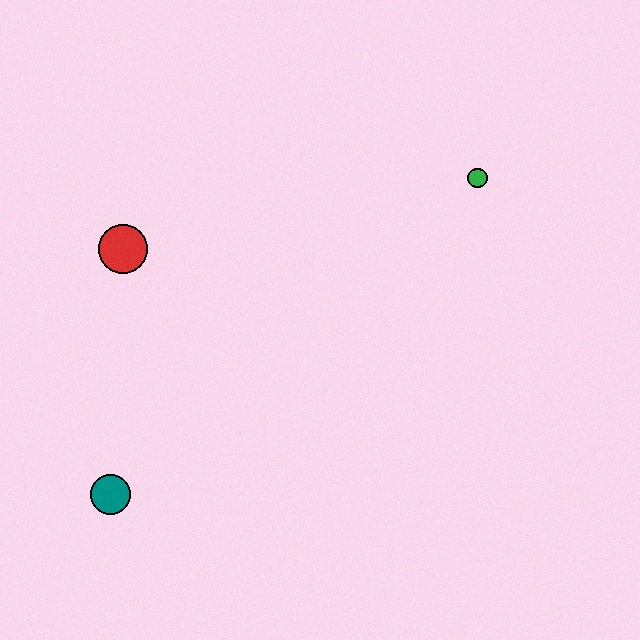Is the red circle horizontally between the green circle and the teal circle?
Yes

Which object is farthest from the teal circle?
The green circle is farthest from the teal circle.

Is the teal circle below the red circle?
Yes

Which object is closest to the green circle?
The red circle is closest to the green circle.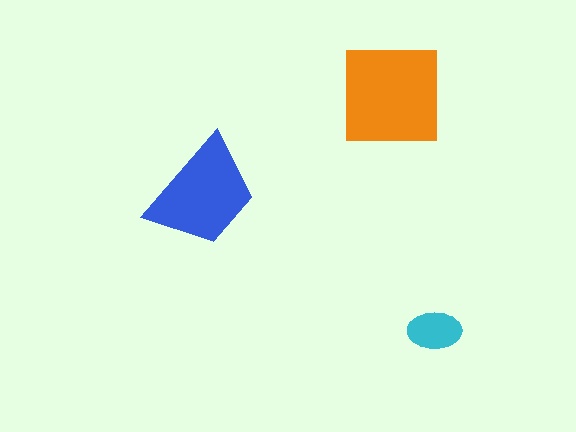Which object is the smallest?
The cyan ellipse.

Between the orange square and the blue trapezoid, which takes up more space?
The orange square.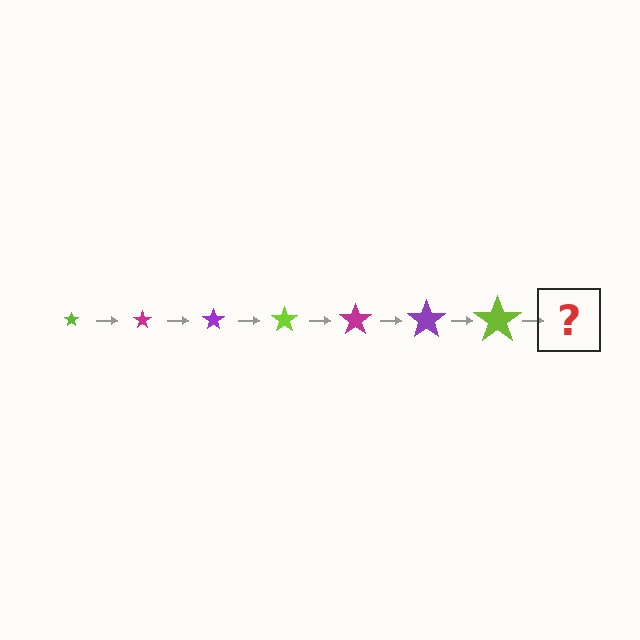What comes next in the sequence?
The next element should be a magenta star, larger than the previous one.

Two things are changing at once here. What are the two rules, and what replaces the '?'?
The two rules are that the star grows larger each step and the color cycles through lime, magenta, and purple. The '?' should be a magenta star, larger than the previous one.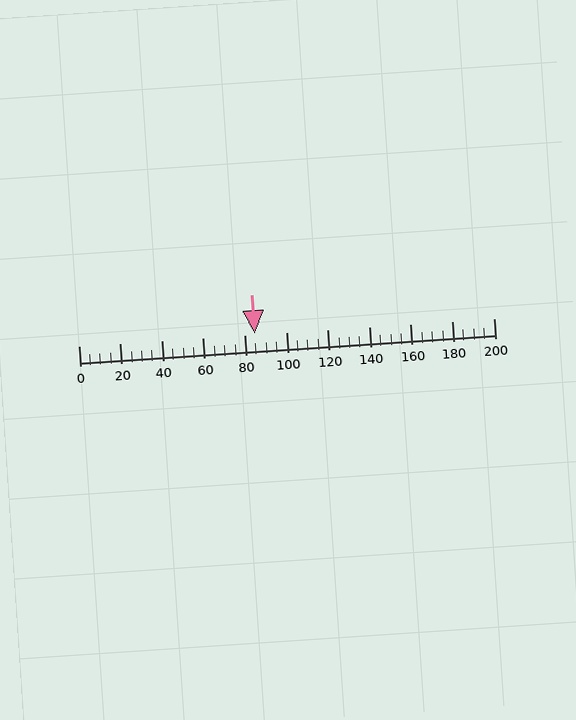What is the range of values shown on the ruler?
The ruler shows values from 0 to 200.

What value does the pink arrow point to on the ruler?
The pink arrow points to approximately 85.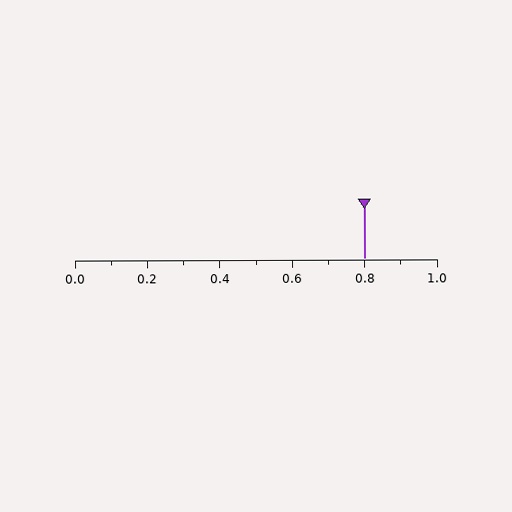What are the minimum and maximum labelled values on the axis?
The axis runs from 0.0 to 1.0.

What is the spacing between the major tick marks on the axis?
The major ticks are spaced 0.2 apart.